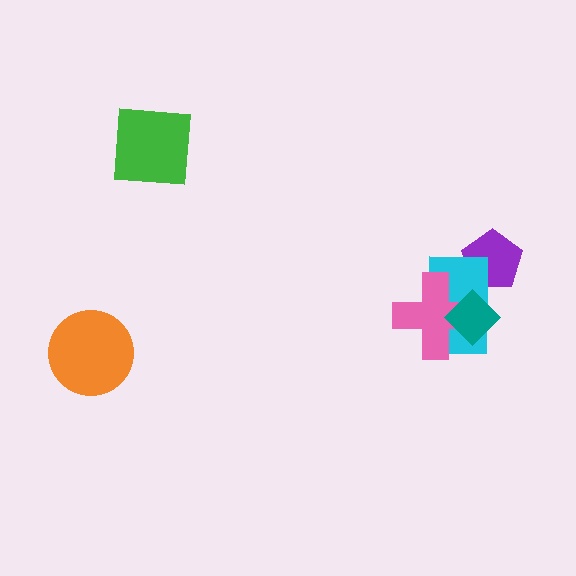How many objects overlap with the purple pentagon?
1 object overlaps with the purple pentagon.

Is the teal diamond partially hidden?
No, no other shape covers it.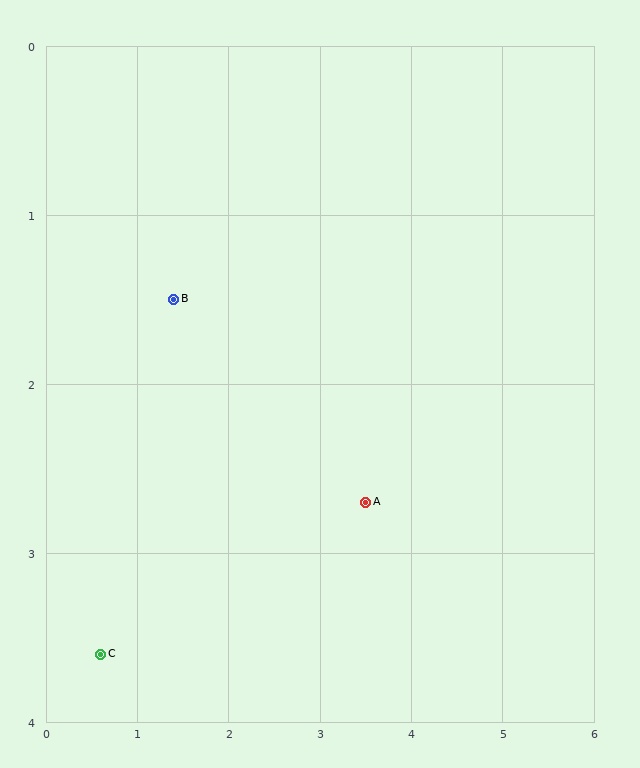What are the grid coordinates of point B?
Point B is at approximately (1.4, 1.5).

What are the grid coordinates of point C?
Point C is at approximately (0.6, 3.6).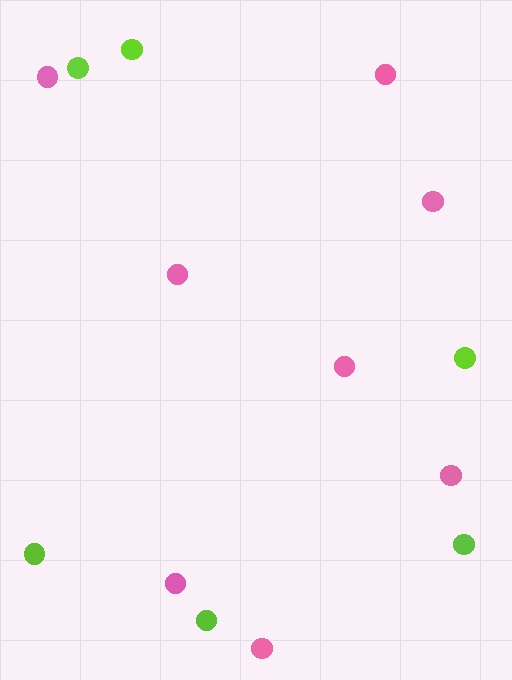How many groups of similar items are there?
There are 2 groups: one group of lime circles (6) and one group of pink circles (8).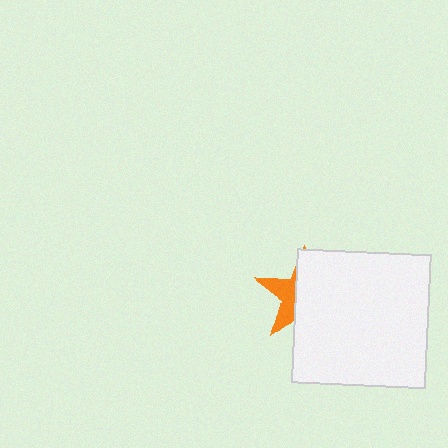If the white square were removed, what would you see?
You would see the complete orange star.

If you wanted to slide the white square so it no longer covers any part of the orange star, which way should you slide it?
Slide it right — that is the most direct way to separate the two shapes.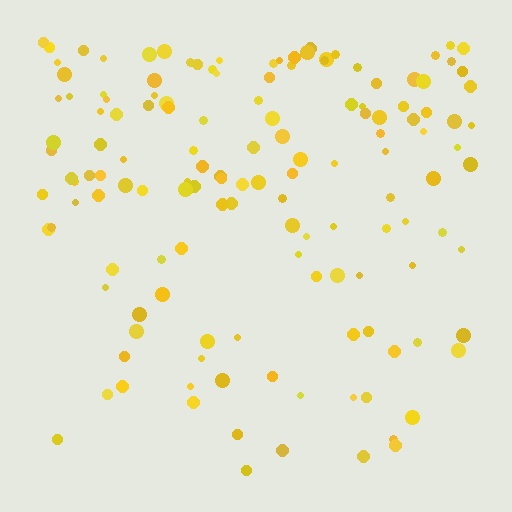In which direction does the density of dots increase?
From bottom to top, with the top side densest.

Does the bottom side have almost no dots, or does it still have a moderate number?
Still a moderate number, just noticeably fewer than the top.